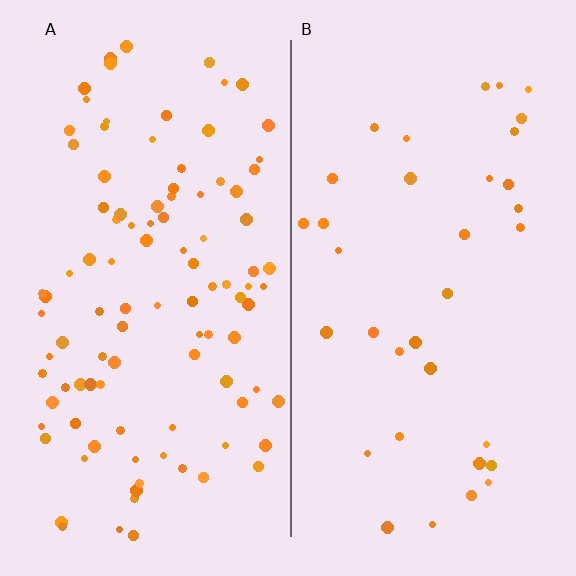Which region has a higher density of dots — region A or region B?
A (the left).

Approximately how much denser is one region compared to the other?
Approximately 2.9× — region A over region B.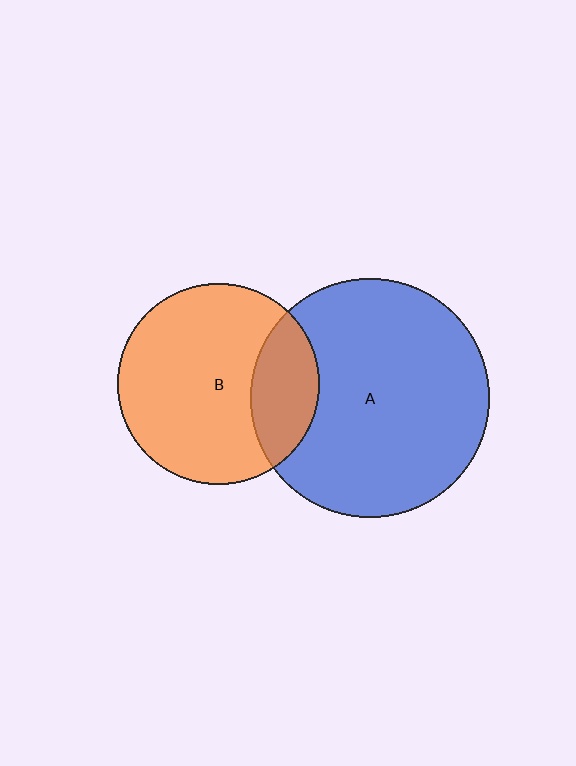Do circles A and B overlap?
Yes.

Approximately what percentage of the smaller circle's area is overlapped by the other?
Approximately 25%.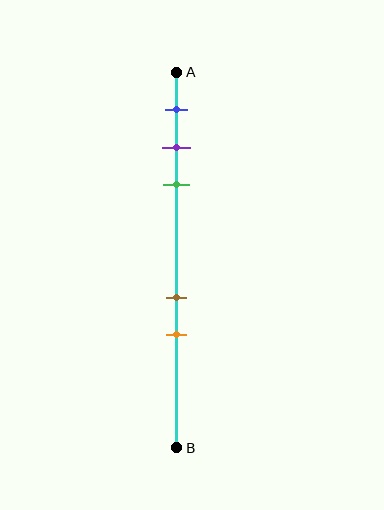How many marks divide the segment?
There are 5 marks dividing the segment.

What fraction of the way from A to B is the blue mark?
The blue mark is approximately 10% (0.1) of the way from A to B.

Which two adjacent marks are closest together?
The purple and green marks are the closest adjacent pair.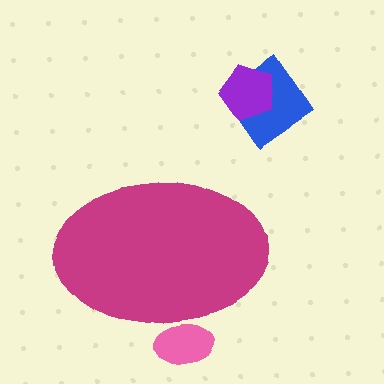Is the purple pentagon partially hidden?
No, the purple pentagon is fully visible.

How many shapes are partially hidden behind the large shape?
1 shape is partially hidden.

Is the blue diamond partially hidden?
No, the blue diamond is fully visible.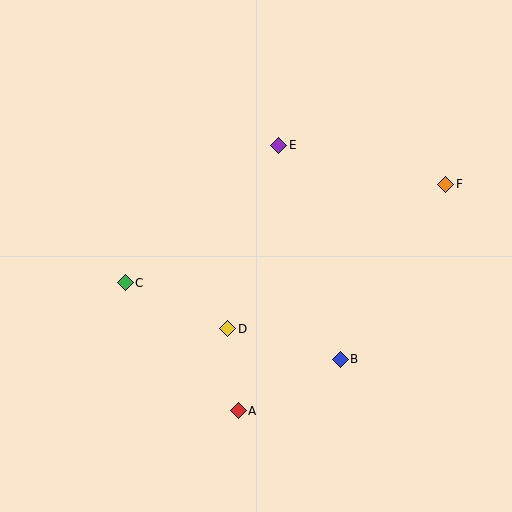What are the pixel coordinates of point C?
Point C is at (125, 283).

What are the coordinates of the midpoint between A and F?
The midpoint between A and F is at (342, 298).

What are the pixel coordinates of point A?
Point A is at (238, 411).